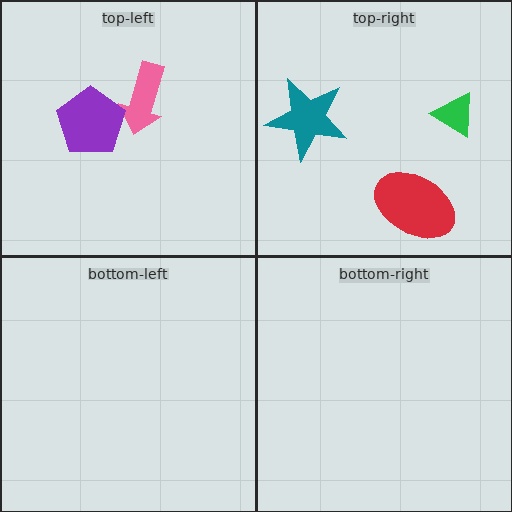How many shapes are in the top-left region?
2.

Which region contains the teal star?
The top-right region.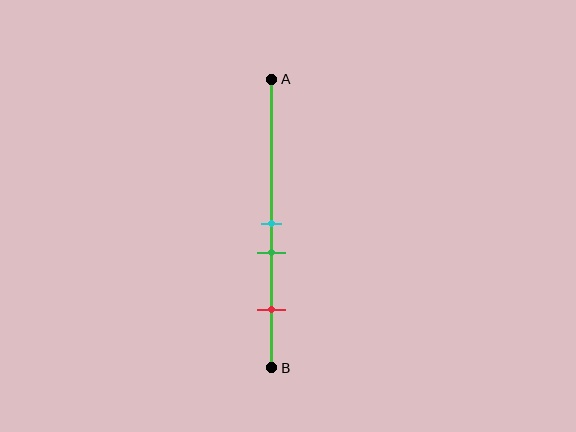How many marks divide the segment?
There are 3 marks dividing the segment.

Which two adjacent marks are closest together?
The cyan and green marks are the closest adjacent pair.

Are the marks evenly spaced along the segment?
No, the marks are not evenly spaced.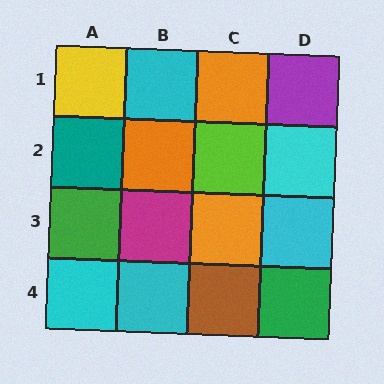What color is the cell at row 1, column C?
Orange.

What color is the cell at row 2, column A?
Teal.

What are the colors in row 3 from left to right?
Green, magenta, orange, cyan.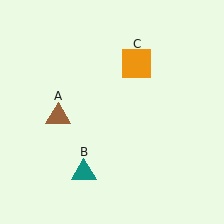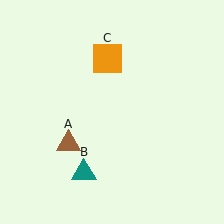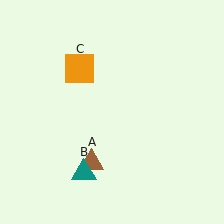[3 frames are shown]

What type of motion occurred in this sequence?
The brown triangle (object A), orange square (object C) rotated counterclockwise around the center of the scene.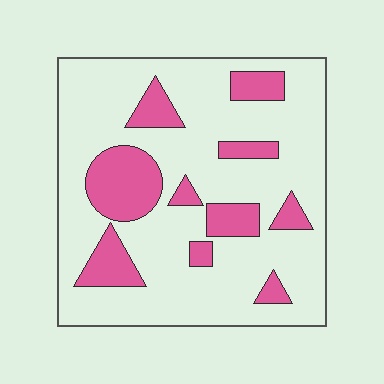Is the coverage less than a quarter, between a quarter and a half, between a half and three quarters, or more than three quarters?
Less than a quarter.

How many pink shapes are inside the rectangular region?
10.